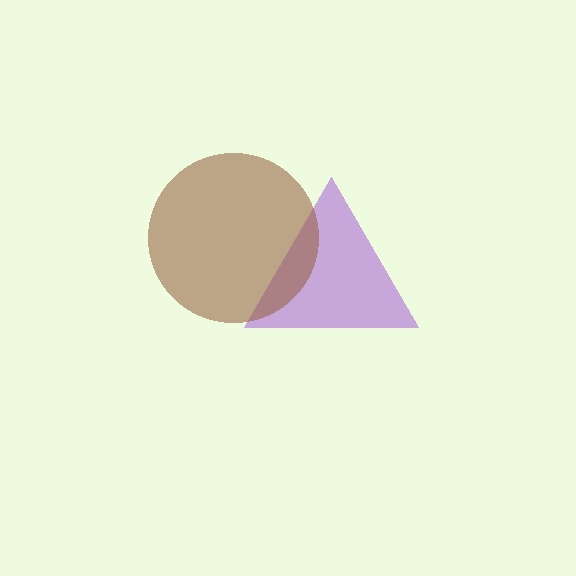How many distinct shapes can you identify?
There are 2 distinct shapes: a purple triangle, a brown circle.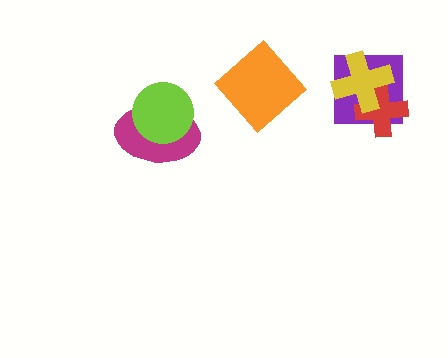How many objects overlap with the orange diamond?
0 objects overlap with the orange diamond.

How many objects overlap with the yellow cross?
2 objects overlap with the yellow cross.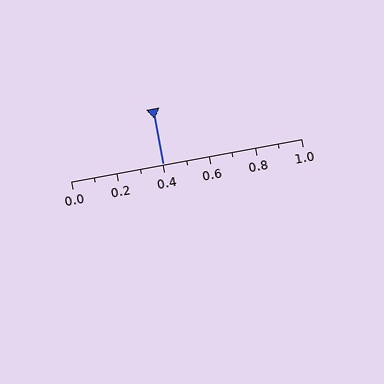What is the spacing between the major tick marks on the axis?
The major ticks are spaced 0.2 apart.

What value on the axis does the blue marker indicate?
The marker indicates approximately 0.4.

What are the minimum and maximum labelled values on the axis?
The axis runs from 0.0 to 1.0.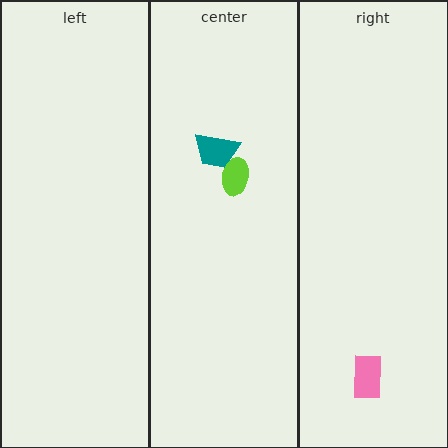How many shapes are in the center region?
2.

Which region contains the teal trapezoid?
The center region.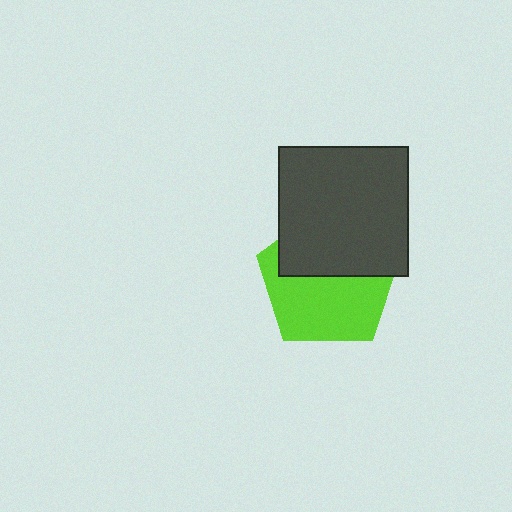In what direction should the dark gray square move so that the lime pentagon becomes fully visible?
The dark gray square should move up. That is the shortest direction to clear the overlap and leave the lime pentagon fully visible.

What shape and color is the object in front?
The object in front is a dark gray square.